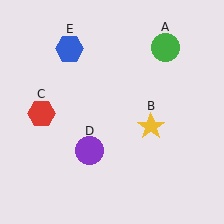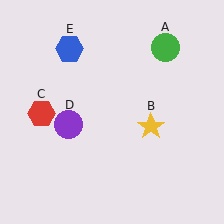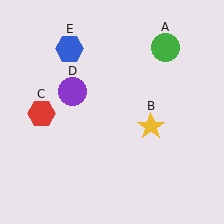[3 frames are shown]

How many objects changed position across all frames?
1 object changed position: purple circle (object D).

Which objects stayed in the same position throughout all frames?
Green circle (object A) and yellow star (object B) and red hexagon (object C) and blue hexagon (object E) remained stationary.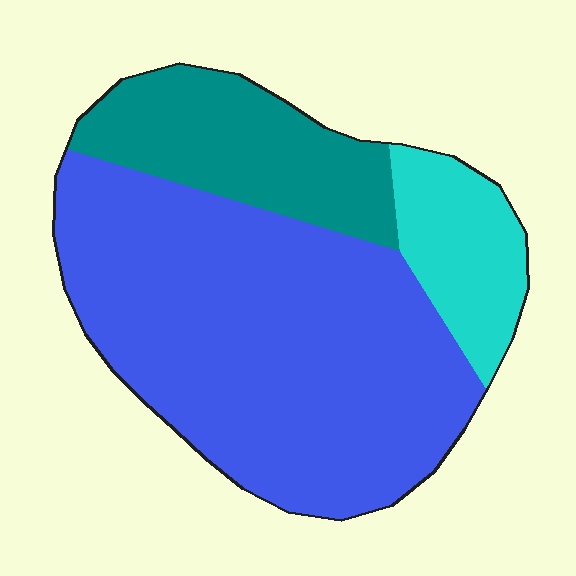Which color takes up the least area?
Cyan, at roughly 15%.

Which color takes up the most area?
Blue, at roughly 65%.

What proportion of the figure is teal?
Teal takes up about one fifth (1/5) of the figure.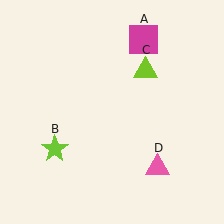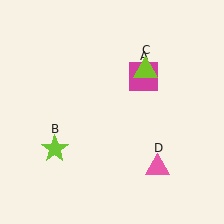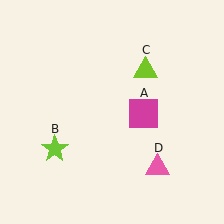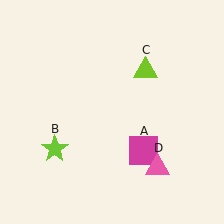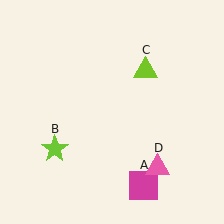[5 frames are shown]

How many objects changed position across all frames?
1 object changed position: magenta square (object A).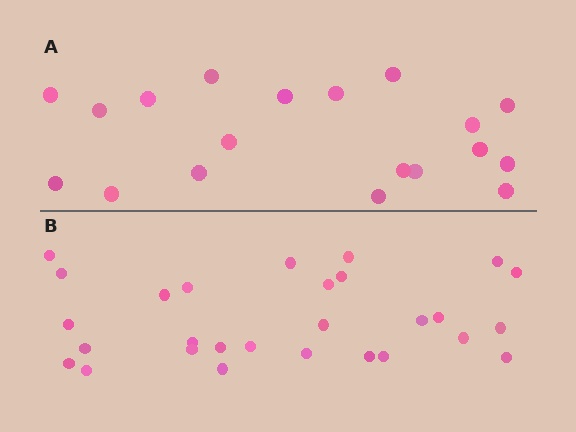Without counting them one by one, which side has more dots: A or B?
Region B (the bottom region) has more dots.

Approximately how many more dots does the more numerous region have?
Region B has roughly 8 or so more dots than region A.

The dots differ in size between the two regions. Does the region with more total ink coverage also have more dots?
No. Region A has more total ink coverage because its dots are larger, but region B actually contains more individual dots. Total area can be misleading — the number of items is what matters here.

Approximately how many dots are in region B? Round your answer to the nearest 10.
About 30 dots. (The exact count is 28, which rounds to 30.)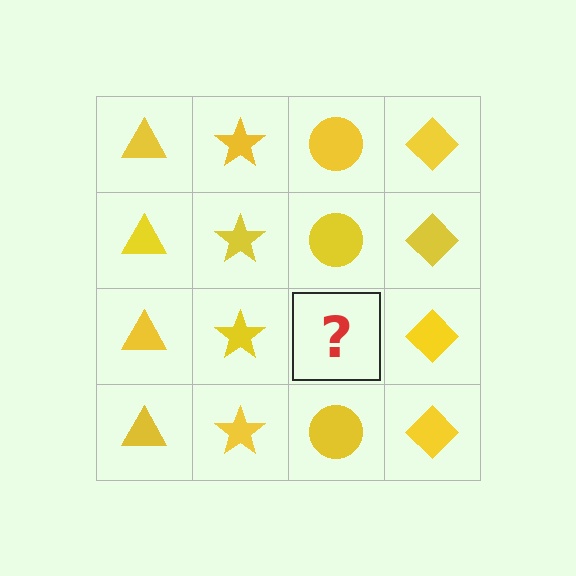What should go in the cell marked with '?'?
The missing cell should contain a yellow circle.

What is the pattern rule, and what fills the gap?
The rule is that each column has a consistent shape. The gap should be filled with a yellow circle.